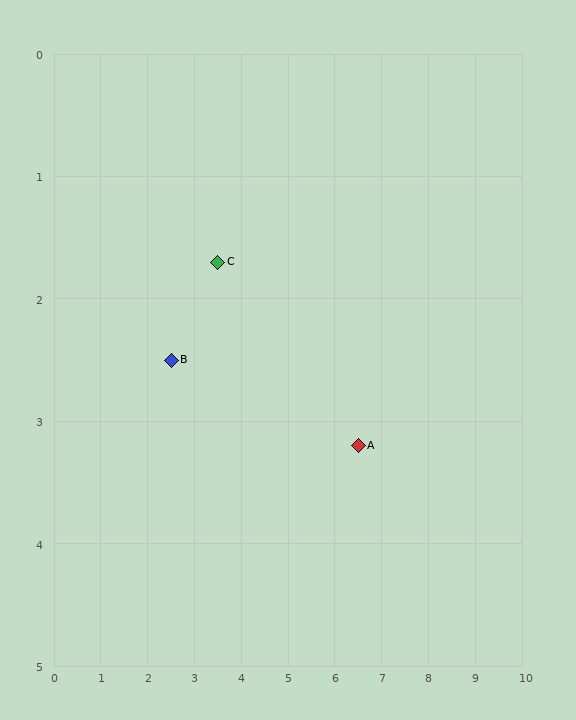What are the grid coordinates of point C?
Point C is at approximately (3.5, 1.7).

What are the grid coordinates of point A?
Point A is at approximately (6.5, 3.2).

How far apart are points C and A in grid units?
Points C and A are about 3.4 grid units apart.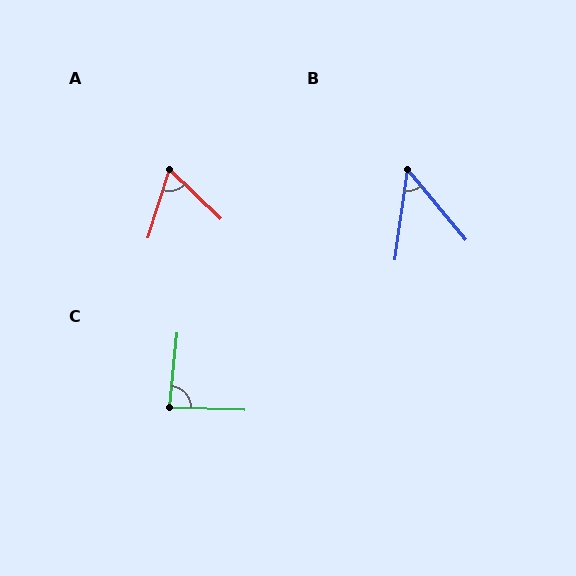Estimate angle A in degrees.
Approximately 64 degrees.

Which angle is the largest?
C, at approximately 87 degrees.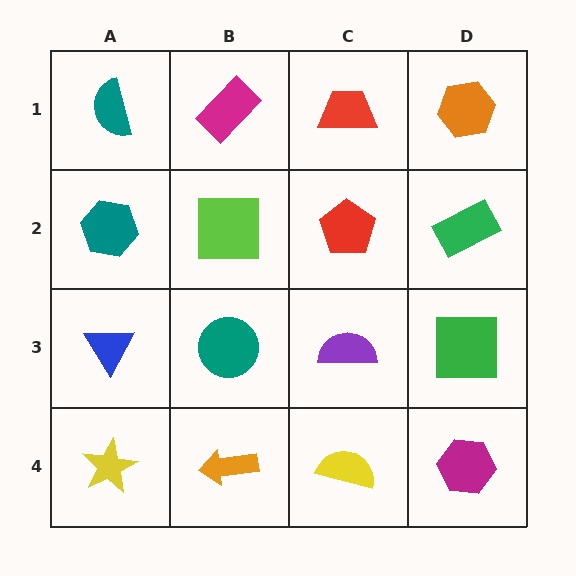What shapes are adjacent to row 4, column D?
A green square (row 3, column D), a yellow semicircle (row 4, column C).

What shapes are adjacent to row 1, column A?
A teal hexagon (row 2, column A), a magenta rectangle (row 1, column B).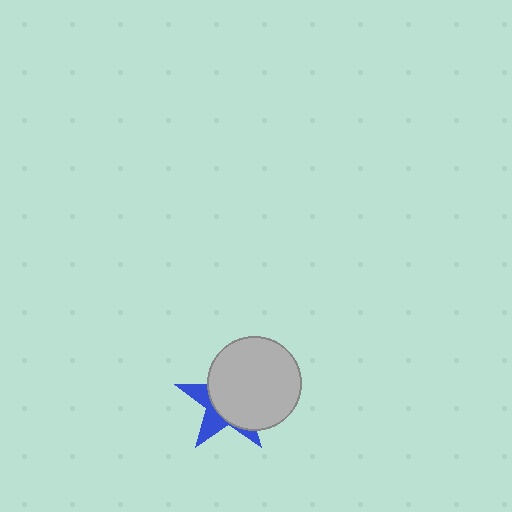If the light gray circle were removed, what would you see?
You would see the complete blue star.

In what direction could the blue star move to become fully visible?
The blue star could move toward the lower-left. That would shift it out from behind the light gray circle entirely.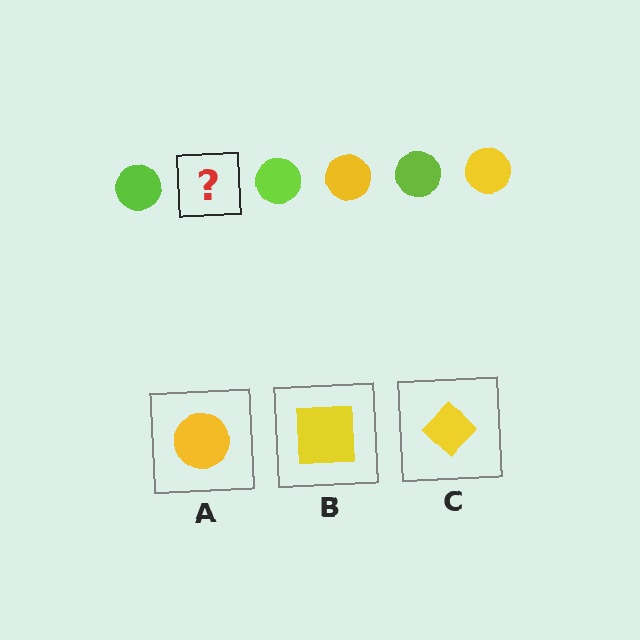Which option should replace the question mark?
Option A.